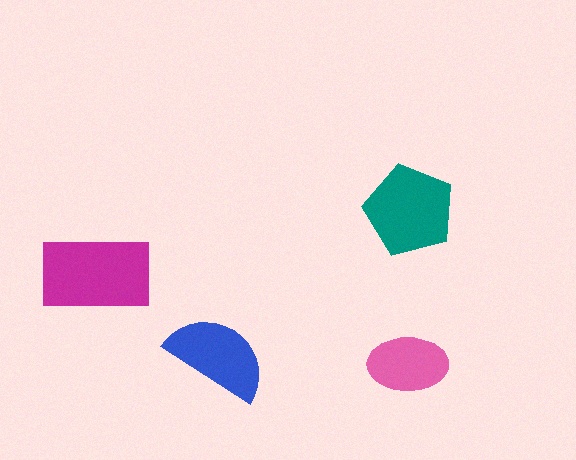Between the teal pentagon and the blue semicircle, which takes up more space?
The teal pentagon.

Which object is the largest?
The magenta rectangle.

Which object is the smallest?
The pink ellipse.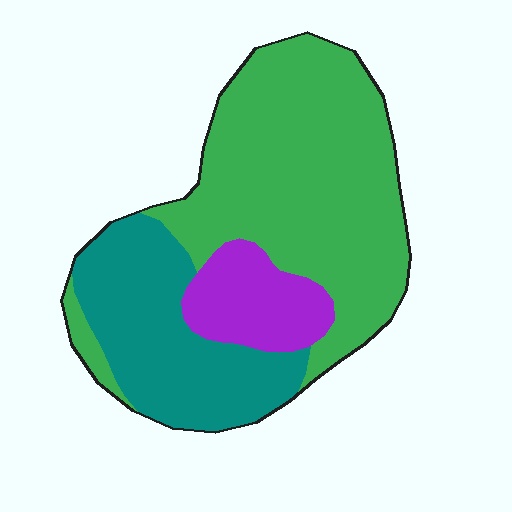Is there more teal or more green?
Green.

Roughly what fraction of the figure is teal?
Teal covers 30% of the figure.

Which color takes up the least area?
Purple, at roughly 15%.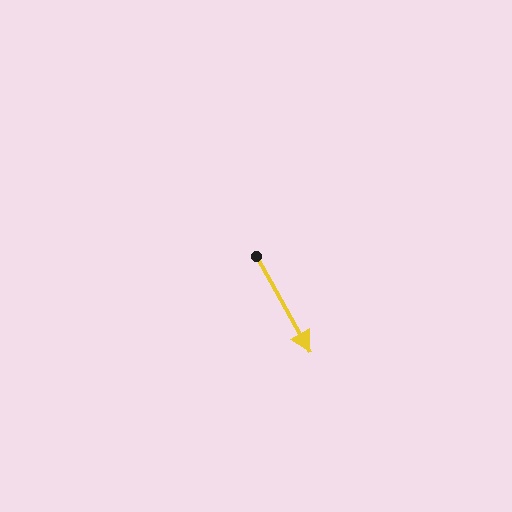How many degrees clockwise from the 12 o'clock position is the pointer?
Approximately 151 degrees.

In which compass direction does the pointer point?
Southeast.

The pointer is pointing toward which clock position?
Roughly 5 o'clock.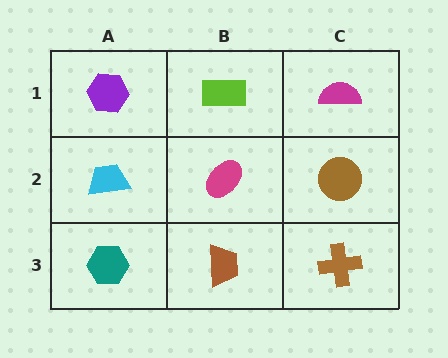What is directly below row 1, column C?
A brown circle.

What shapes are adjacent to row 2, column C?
A magenta semicircle (row 1, column C), a brown cross (row 3, column C), a magenta ellipse (row 2, column B).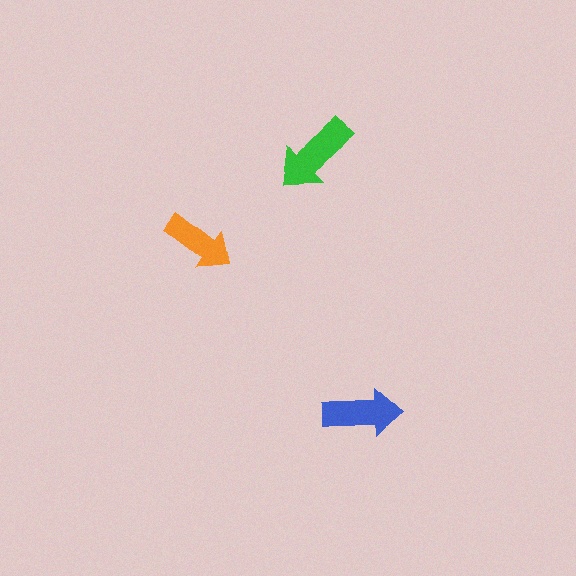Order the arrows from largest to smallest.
the green one, the blue one, the orange one.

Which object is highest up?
The green arrow is topmost.